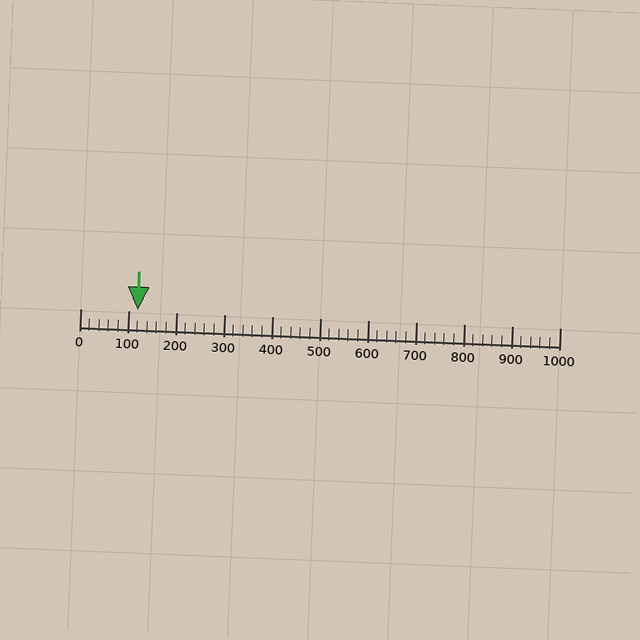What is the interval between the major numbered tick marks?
The major tick marks are spaced 100 units apart.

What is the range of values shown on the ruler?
The ruler shows values from 0 to 1000.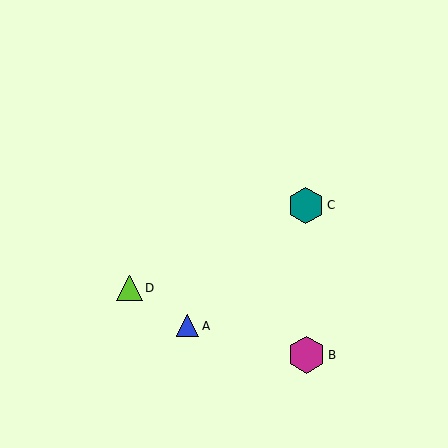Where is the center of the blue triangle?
The center of the blue triangle is at (187, 326).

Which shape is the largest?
The magenta hexagon (labeled B) is the largest.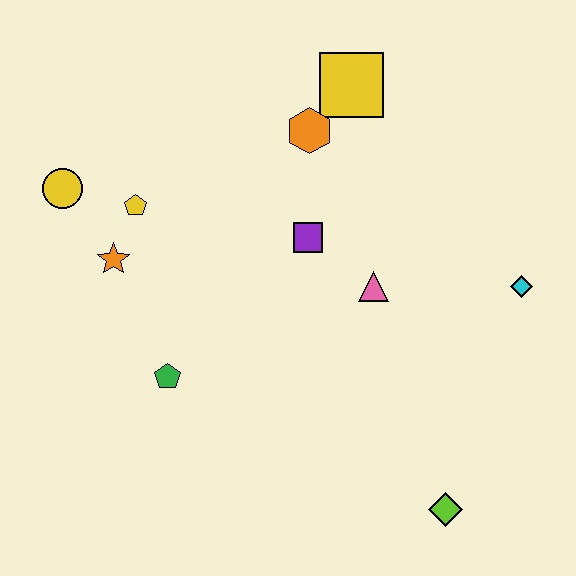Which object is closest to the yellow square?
The orange hexagon is closest to the yellow square.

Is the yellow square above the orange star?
Yes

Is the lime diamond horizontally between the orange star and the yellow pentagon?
No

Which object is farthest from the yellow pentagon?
The lime diamond is farthest from the yellow pentagon.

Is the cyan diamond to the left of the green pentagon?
No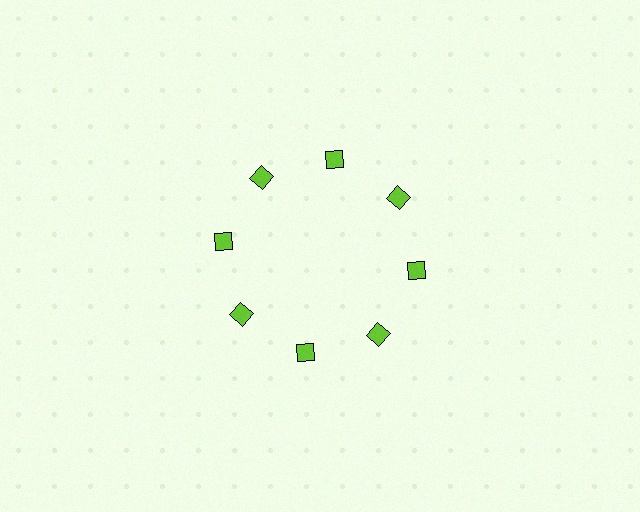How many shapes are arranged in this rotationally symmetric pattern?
There are 8 shapes, arranged in 8 groups of 1.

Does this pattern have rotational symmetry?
Yes, this pattern has 8-fold rotational symmetry. It looks the same after rotating 45 degrees around the center.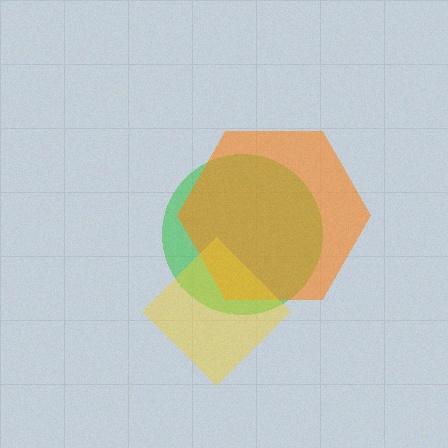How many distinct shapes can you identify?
There are 3 distinct shapes: a green circle, an orange hexagon, a yellow diamond.